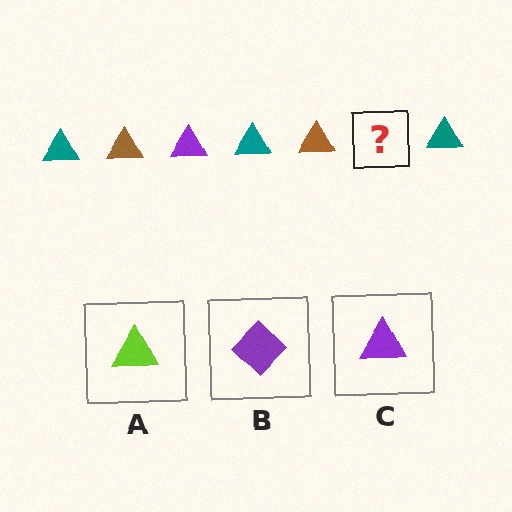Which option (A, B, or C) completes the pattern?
C.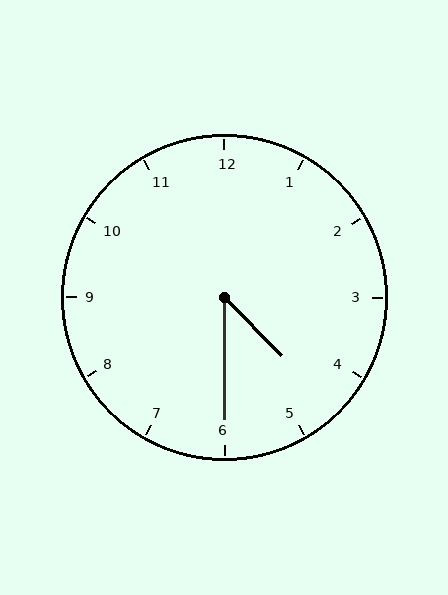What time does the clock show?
4:30.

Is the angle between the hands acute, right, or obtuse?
It is acute.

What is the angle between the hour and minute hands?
Approximately 45 degrees.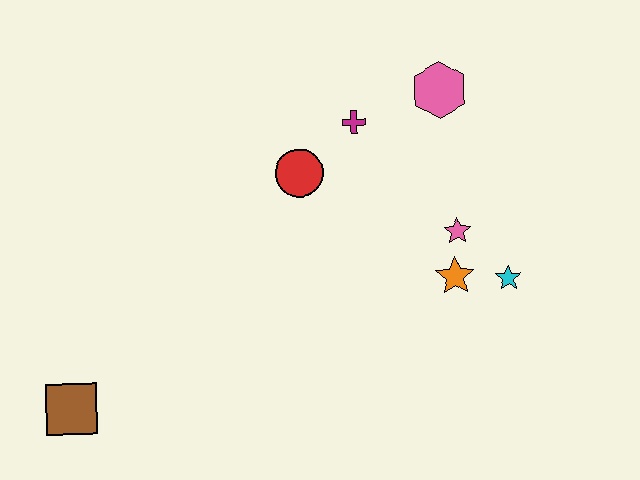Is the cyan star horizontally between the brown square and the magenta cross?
No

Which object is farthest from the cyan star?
The brown square is farthest from the cyan star.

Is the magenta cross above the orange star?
Yes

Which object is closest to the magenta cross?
The red circle is closest to the magenta cross.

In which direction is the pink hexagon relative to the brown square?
The pink hexagon is to the right of the brown square.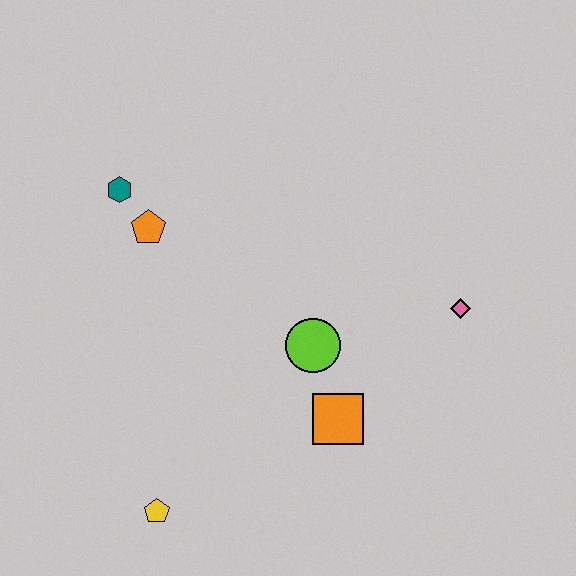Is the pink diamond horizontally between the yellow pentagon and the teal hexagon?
No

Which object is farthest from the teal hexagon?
The pink diamond is farthest from the teal hexagon.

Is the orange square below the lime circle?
Yes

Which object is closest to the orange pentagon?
The teal hexagon is closest to the orange pentagon.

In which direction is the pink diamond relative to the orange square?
The pink diamond is to the right of the orange square.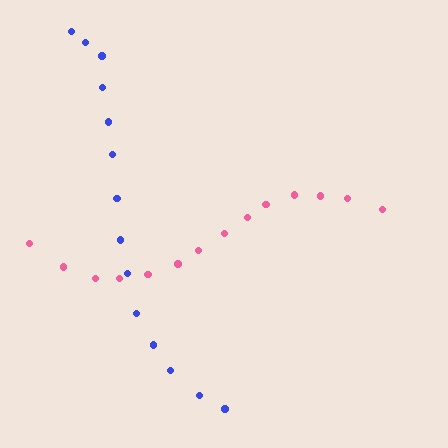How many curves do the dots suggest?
There are 2 distinct paths.